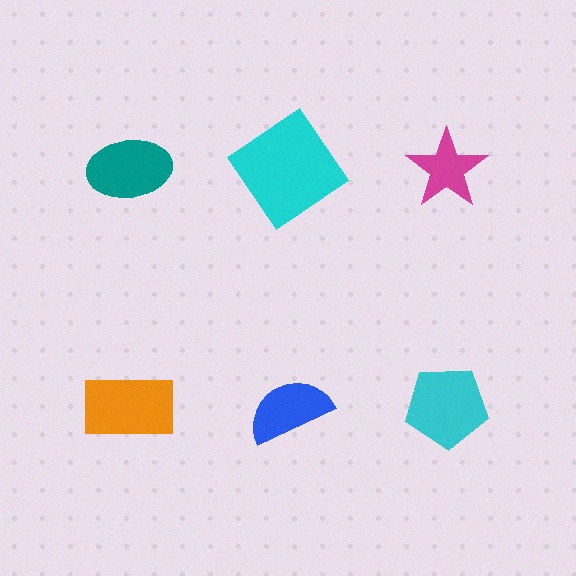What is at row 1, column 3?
A magenta star.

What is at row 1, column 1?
A teal ellipse.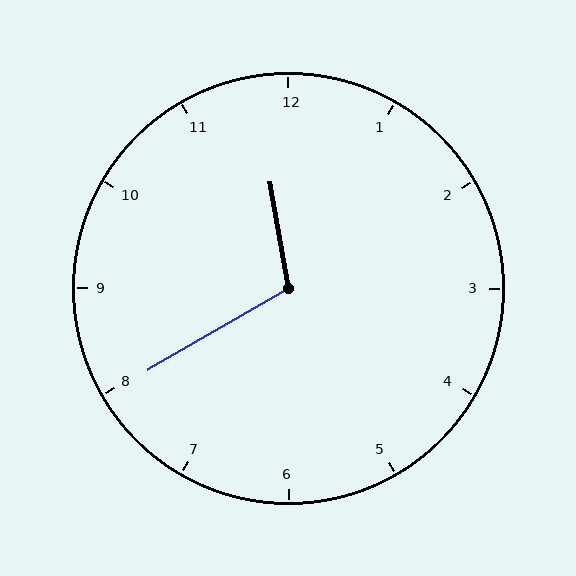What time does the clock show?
11:40.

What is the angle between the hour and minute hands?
Approximately 110 degrees.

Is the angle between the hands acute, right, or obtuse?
It is obtuse.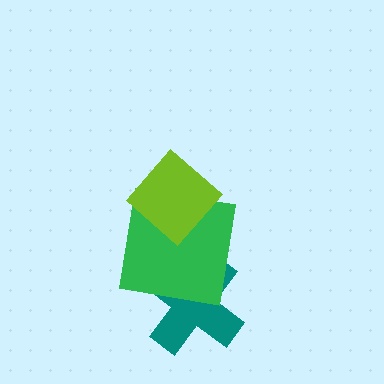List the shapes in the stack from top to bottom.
From top to bottom: the lime diamond, the green square, the teal cross.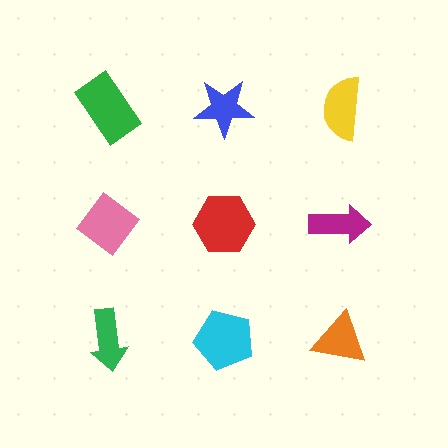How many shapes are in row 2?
3 shapes.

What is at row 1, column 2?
A blue star.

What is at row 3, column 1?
A green arrow.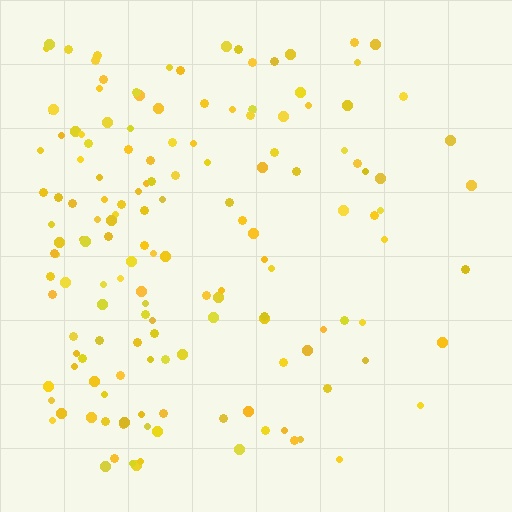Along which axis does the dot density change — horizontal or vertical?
Horizontal.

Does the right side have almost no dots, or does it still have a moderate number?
Still a moderate number, just noticeably fewer than the left.